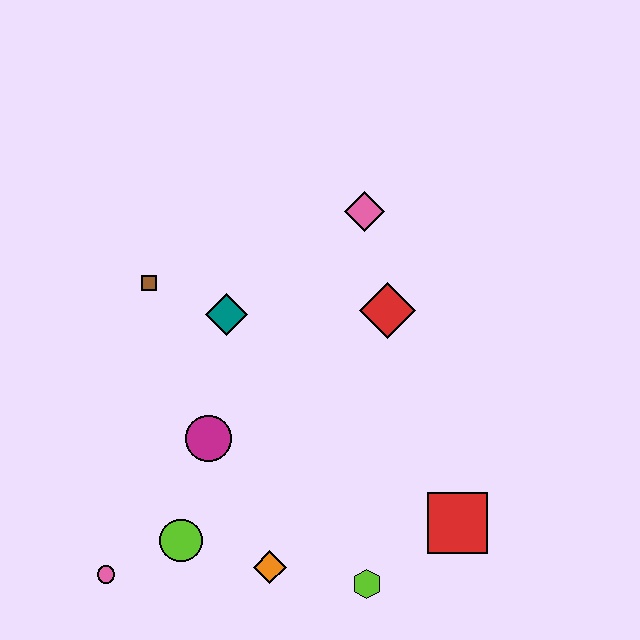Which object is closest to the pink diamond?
The red diamond is closest to the pink diamond.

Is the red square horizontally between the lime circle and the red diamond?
No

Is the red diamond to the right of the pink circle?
Yes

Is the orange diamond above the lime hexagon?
Yes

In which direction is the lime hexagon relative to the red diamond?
The lime hexagon is below the red diamond.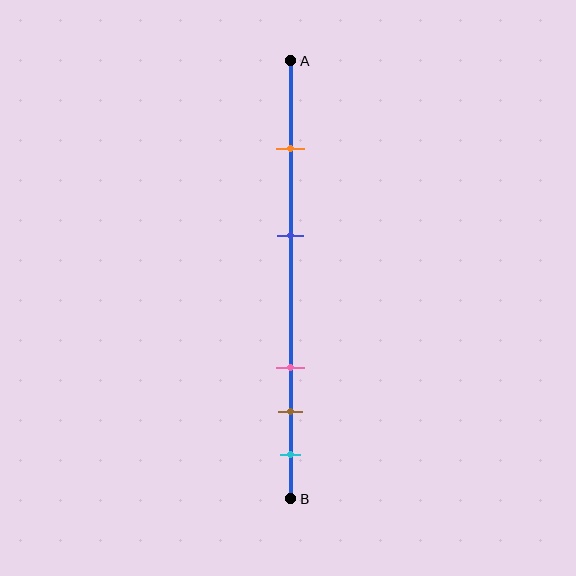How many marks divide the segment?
There are 5 marks dividing the segment.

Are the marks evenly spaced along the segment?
No, the marks are not evenly spaced.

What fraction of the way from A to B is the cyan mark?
The cyan mark is approximately 90% (0.9) of the way from A to B.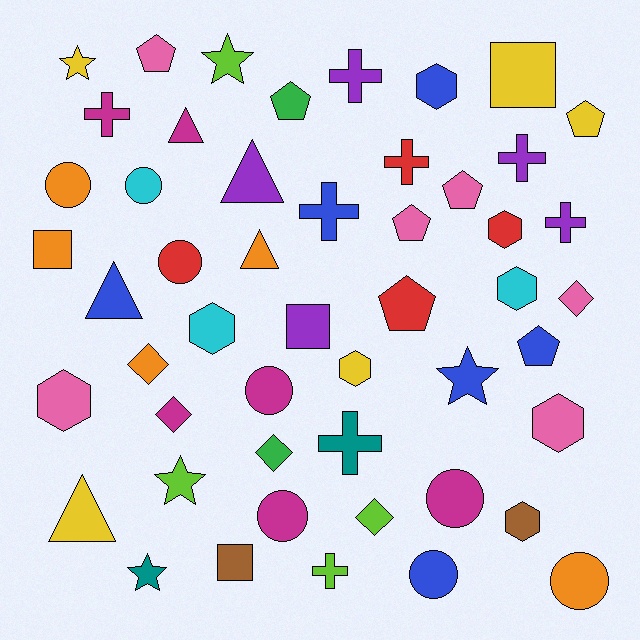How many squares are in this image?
There are 4 squares.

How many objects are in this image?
There are 50 objects.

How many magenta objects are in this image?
There are 6 magenta objects.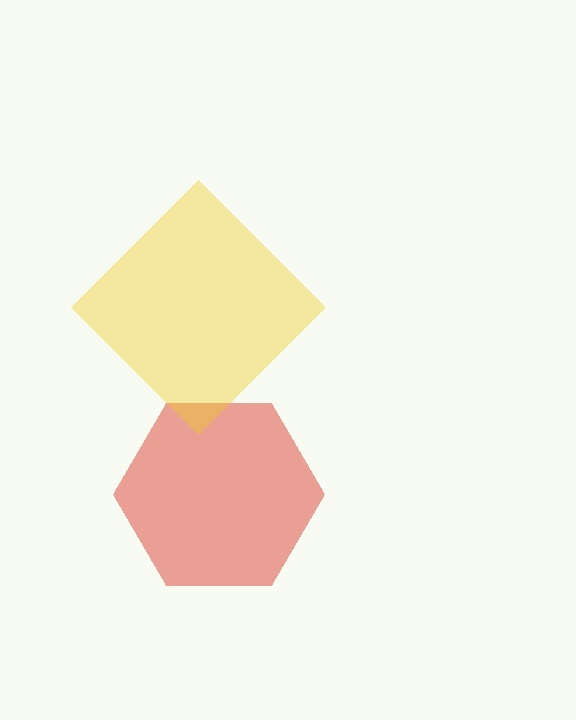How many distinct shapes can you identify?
There are 2 distinct shapes: a red hexagon, a yellow diamond.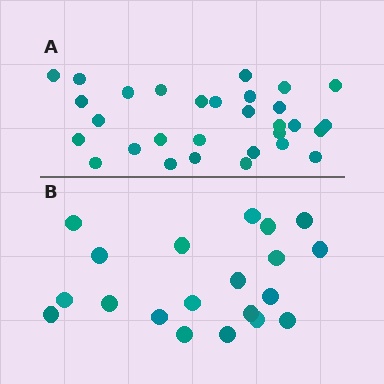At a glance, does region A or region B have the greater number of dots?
Region A (the top region) has more dots.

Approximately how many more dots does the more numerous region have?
Region A has roughly 10 or so more dots than region B.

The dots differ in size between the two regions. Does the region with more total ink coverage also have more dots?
No. Region B has more total ink coverage because its dots are larger, but region A actually contains more individual dots. Total area can be misleading — the number of items is what matters here.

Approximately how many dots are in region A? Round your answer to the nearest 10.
About 30 dots.